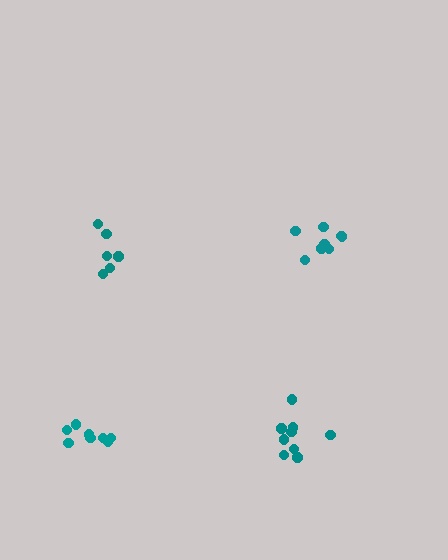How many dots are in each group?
Group 1: 8 dots, Group 2: 9 dots, Group 3: 6 dots, Group 4: 8 dots (31 total).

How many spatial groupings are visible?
There are 4 spatial groupings.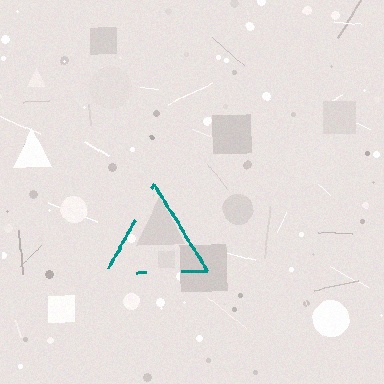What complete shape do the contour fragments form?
The contour fragments form a triangle.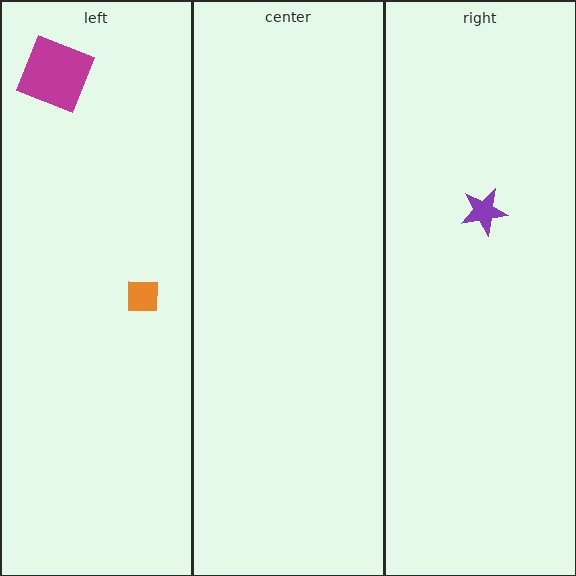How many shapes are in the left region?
2.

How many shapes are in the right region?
1.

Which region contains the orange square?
The left region.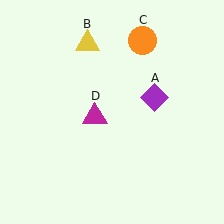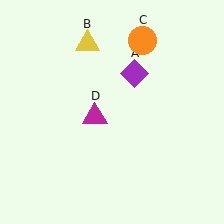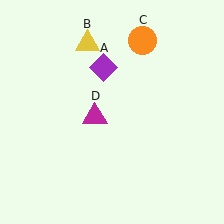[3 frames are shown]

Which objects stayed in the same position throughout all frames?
Yellow triangle (object B) and orange circle (object C) and magenta triangle (object D) remained stationary.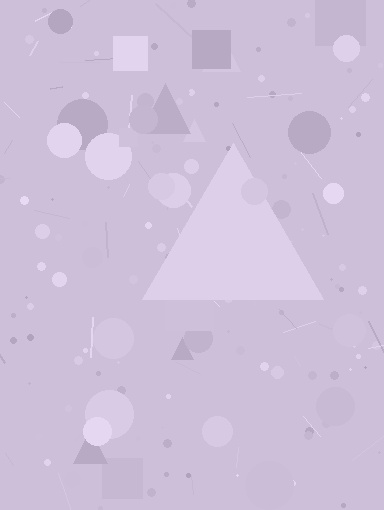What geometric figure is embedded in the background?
A triangle is embedded in the background.